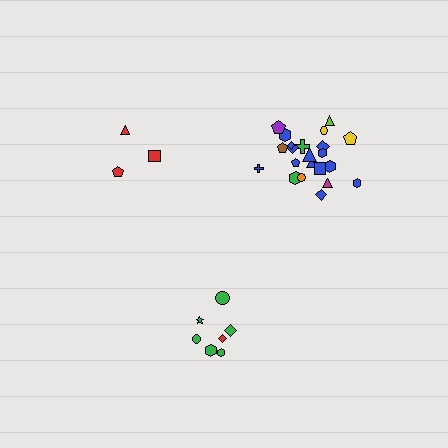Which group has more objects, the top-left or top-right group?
The top-right group.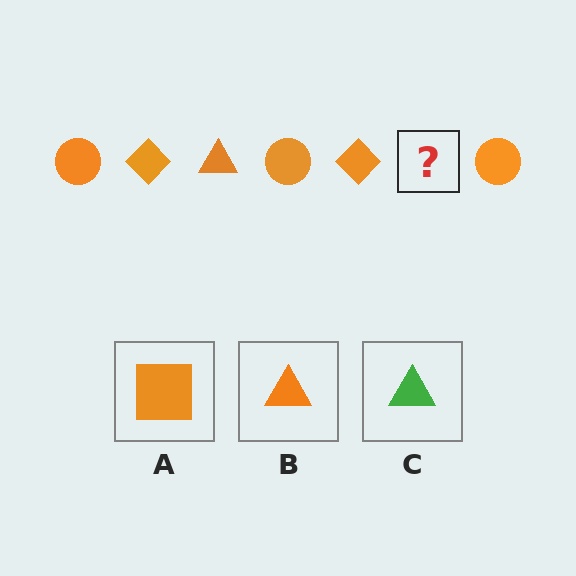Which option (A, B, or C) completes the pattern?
B.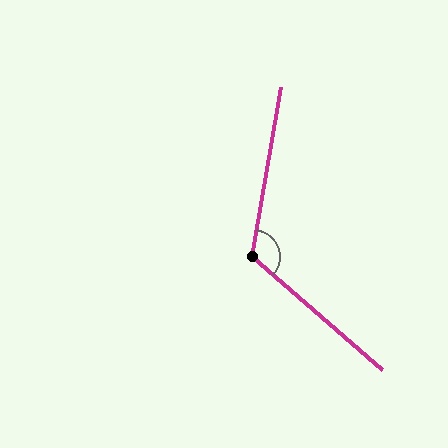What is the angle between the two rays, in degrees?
Approximately 121 degrees.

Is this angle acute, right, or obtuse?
It is obtuse.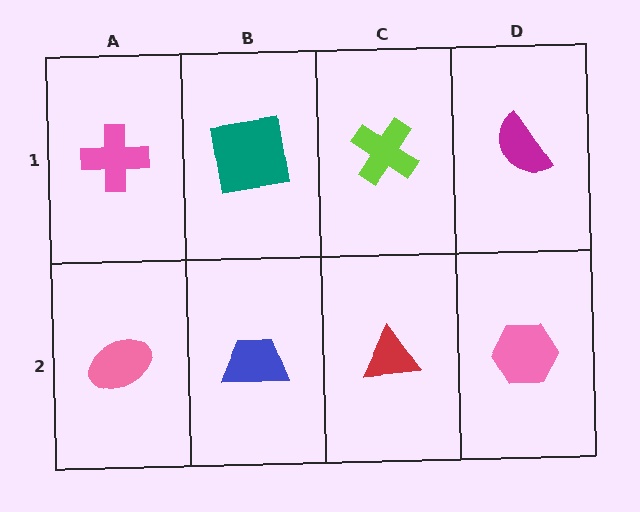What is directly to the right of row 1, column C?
A magenta semicircle.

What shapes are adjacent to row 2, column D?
A magenta semicircle (row 1, column D), a red triangle (row 2, column C).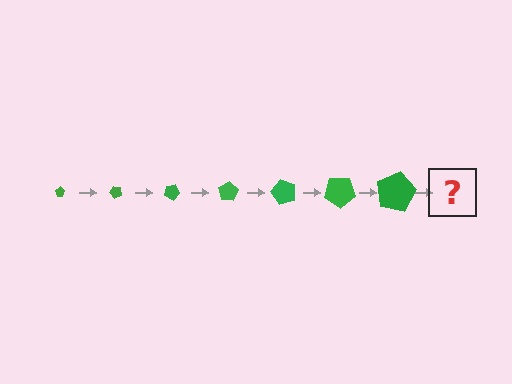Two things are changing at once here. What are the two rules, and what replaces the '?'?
The two rules are that the pentagon grows larger each step and it rotates 50 degrees each step. The '?' should be a pentagon, larger than the previous one and rotated 350 degrees from the start.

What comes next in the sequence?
The next element should be a pentagon, larger than the previous one and rotated 350 degrees from the start.